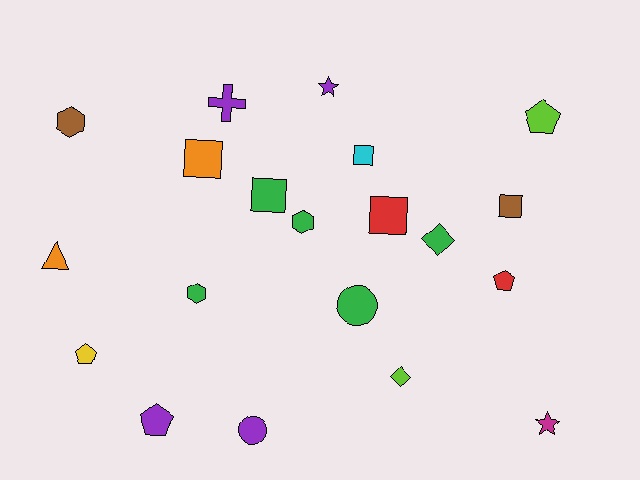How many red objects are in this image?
There are 2 red objects.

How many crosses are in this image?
There is 1 cross.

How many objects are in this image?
There are 20 objects.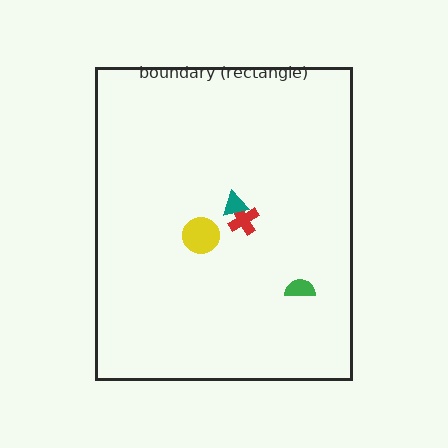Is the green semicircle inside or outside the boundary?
Inside.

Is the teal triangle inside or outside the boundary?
Inside.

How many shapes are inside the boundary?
4 inside, 0 outside.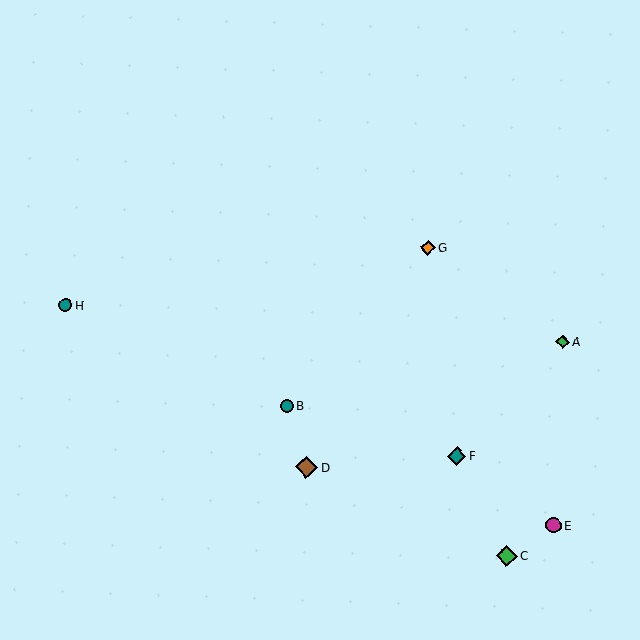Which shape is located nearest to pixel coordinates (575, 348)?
The green diamond (labeled A) at (563, 342) is nearest to that location.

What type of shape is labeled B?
Shape B is a teal circle.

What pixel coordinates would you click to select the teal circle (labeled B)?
Click at (287, 406) to select the teal circle B.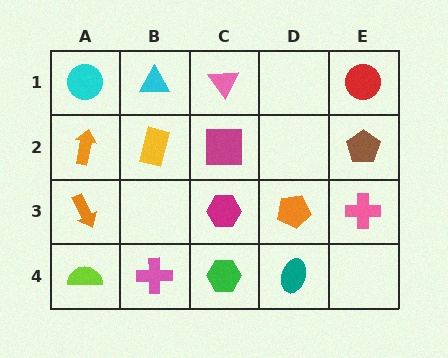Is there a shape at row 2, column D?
No, that cell is empty.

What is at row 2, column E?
A brown pentagon.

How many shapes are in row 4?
4 shapes.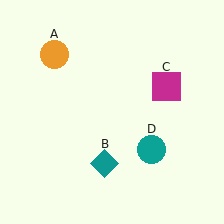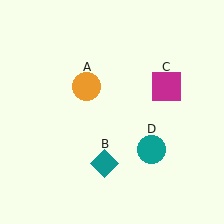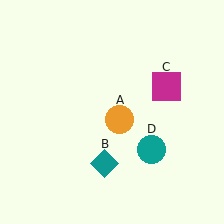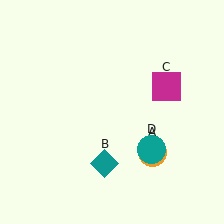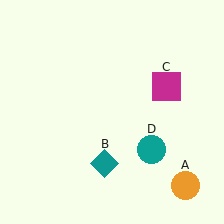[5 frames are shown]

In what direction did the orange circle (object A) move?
The orange circle (object A) moved down and to the right.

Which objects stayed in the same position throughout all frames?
Teal diamond (object B) and magenta square (object C) and teal circle (object D) remained stationary.